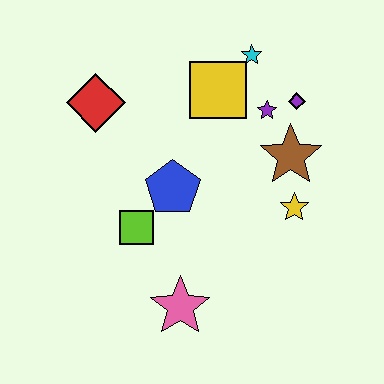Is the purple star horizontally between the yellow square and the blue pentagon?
No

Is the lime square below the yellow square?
Yes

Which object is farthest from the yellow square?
The pink star is farthest from the yellow square.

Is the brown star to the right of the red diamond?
Yes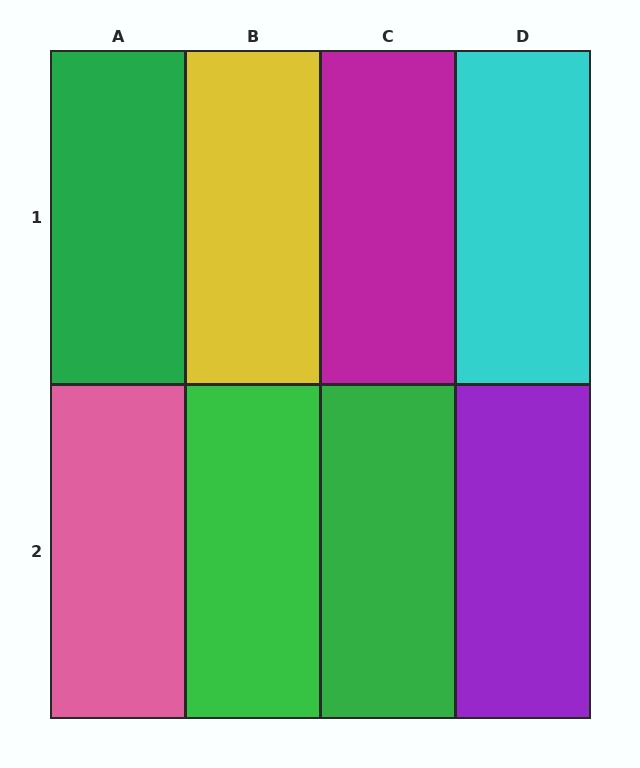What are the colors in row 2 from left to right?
Pink, green, green, purple.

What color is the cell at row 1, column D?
Cyan.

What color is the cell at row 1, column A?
Green.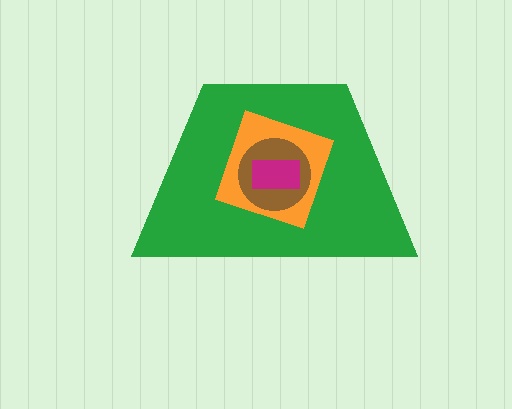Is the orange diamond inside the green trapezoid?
Yes.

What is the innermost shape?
The magenta rectangle.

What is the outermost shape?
The green trapezoid.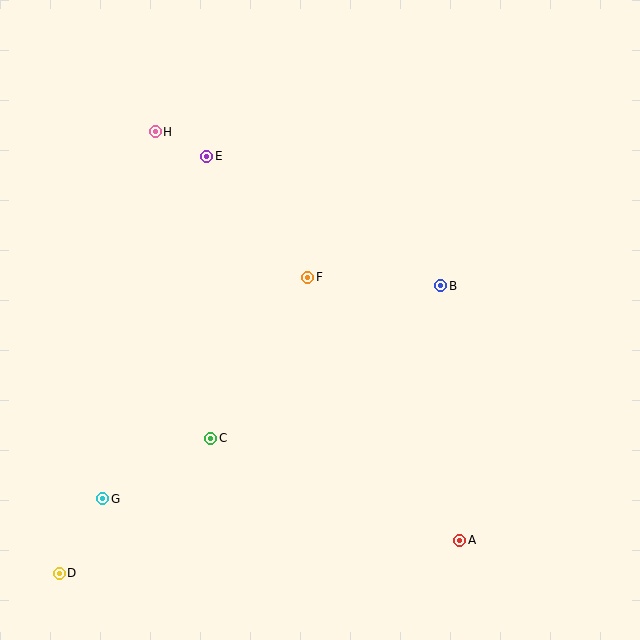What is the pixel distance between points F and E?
The distance between F and E is 158 pixels.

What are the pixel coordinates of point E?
Point E is at (207, 156).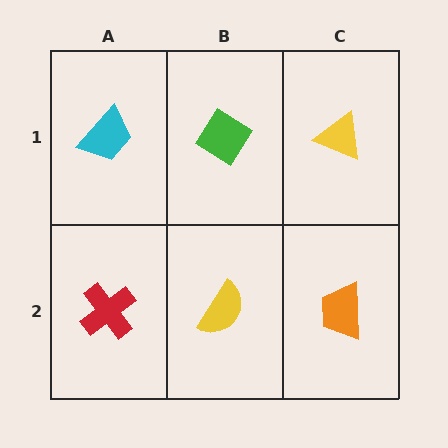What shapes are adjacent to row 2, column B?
A green diamond (row 1, column B), a red cross (row 2, column A), an orange trapezoid (row 2, column C).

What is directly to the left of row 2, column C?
A yellow semicircle.